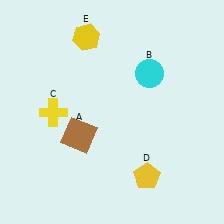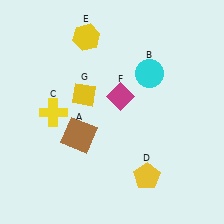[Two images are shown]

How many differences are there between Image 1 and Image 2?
There are 2 differences between the two images.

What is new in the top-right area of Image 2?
A magenta diamond (F) was added in the top-right area of Image 2.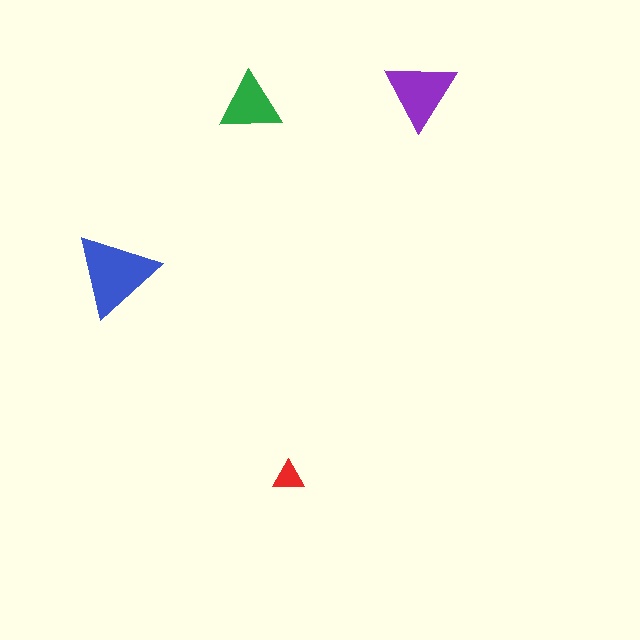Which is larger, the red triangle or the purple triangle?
The purple one.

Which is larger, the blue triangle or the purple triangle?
The blue one.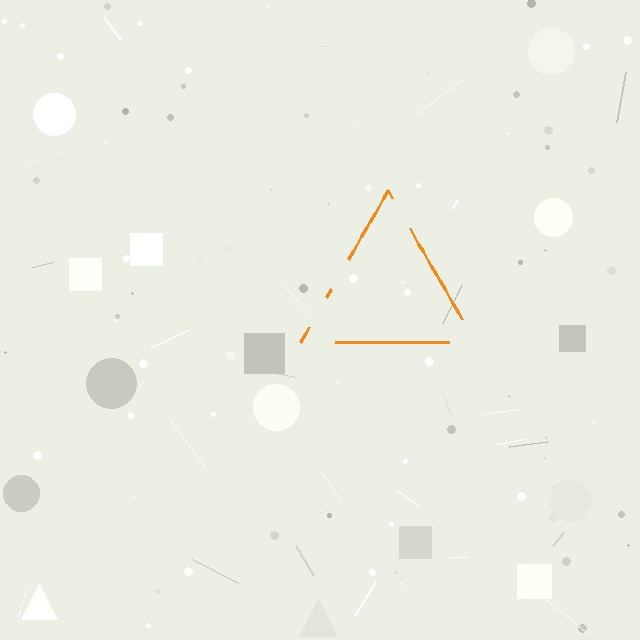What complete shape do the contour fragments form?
The contour fragments form a triangle.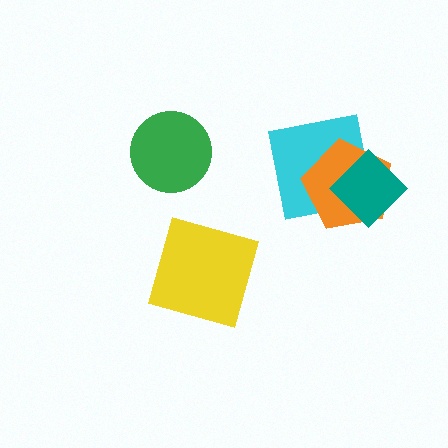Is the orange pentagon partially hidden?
Yes, it is partially covered by another shape.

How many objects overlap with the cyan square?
2 objects overlap with the cyan square.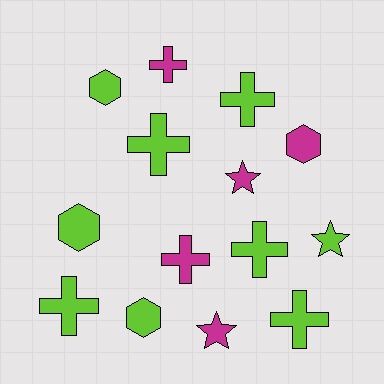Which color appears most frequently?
Lime, with 9 objects.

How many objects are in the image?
There are 14 objects.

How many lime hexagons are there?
There are 3 lime hexagons.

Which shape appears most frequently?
Cross, with 7 objects.